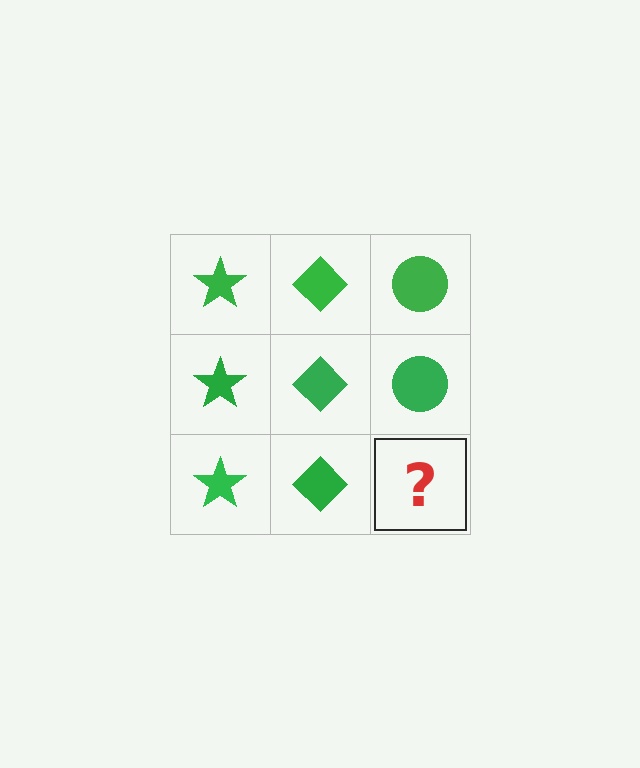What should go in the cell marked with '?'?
The missing cell should contain a green circle.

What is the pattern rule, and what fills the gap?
The rule is that each column has a consistent shape. The gap should be filled with a green circle.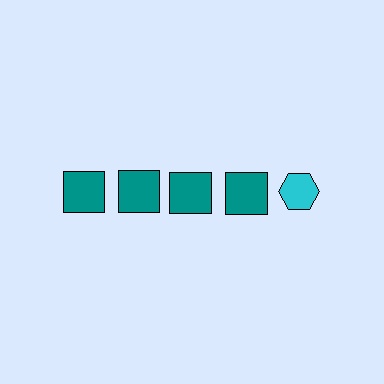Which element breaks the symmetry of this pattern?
The cyan hexagon in the top row, rightmost column breaks the symmetry. All other shapes are teal squares.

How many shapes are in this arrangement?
There are 5 shapes arranged in a grid pattern.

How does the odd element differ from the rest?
It differs in both color (cyan instead of teal) and shape (hexagon instead of square).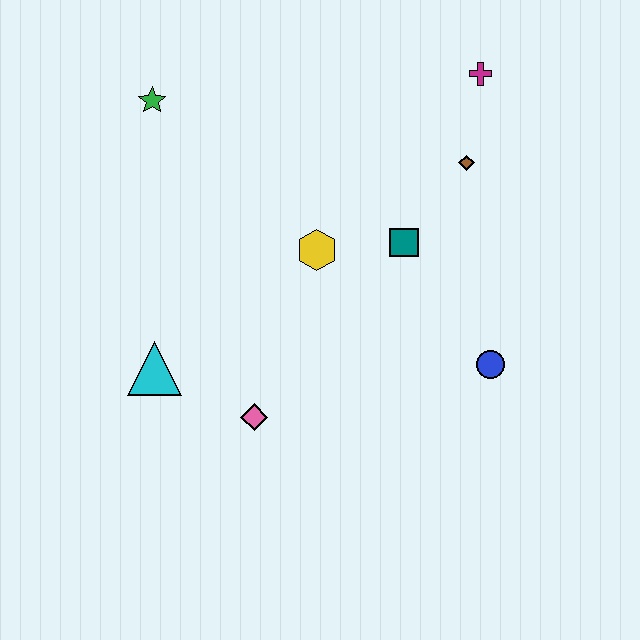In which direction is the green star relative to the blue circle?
The green star is to the left of the blue circle.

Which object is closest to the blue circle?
The teal square is closest to the blue circle.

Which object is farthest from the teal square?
The green star is farthest from the teal square.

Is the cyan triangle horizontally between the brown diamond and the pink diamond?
No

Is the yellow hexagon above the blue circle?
Yes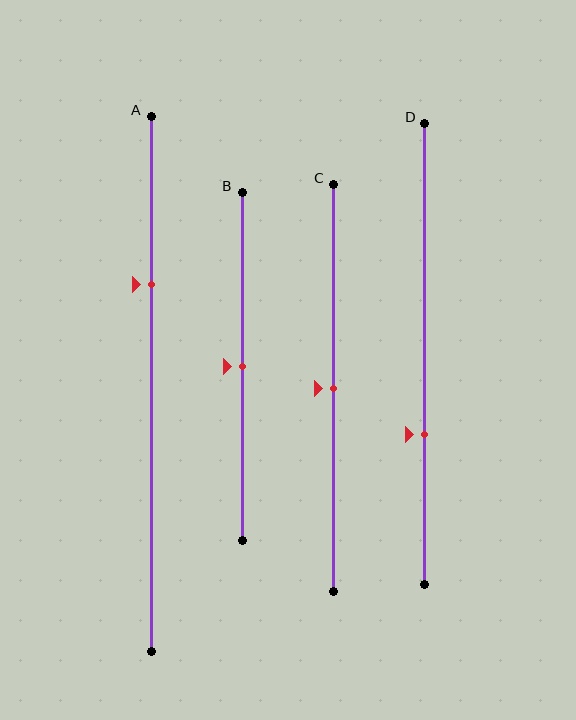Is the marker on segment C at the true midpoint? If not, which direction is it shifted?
Yes, the marker on segment C is at the true midpoint.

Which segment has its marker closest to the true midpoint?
Segment B has its marker closest to the true midpoint.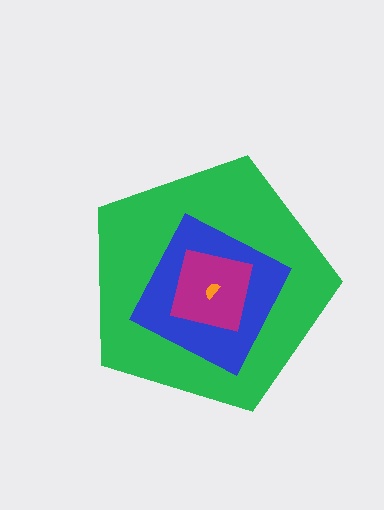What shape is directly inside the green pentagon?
The blue diamond.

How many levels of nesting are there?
4.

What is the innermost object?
The orange semicircle.